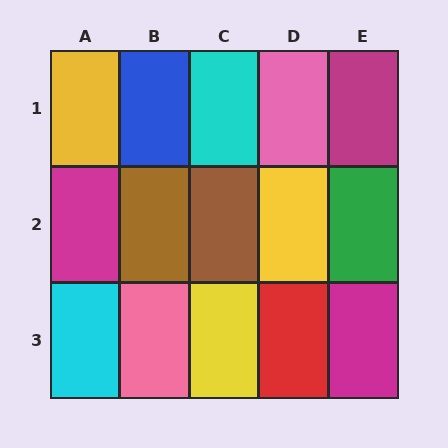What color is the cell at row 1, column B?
Blue.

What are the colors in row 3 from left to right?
Cyan, pink, yellow, red, magenta.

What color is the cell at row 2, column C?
Brown.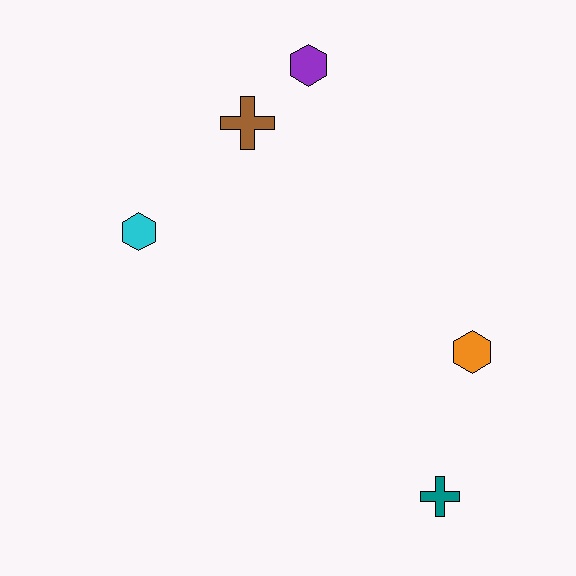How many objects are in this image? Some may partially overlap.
There are 5 objects.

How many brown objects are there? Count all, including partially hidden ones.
There is 1 brown object.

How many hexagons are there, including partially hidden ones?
There are 3 hexagons.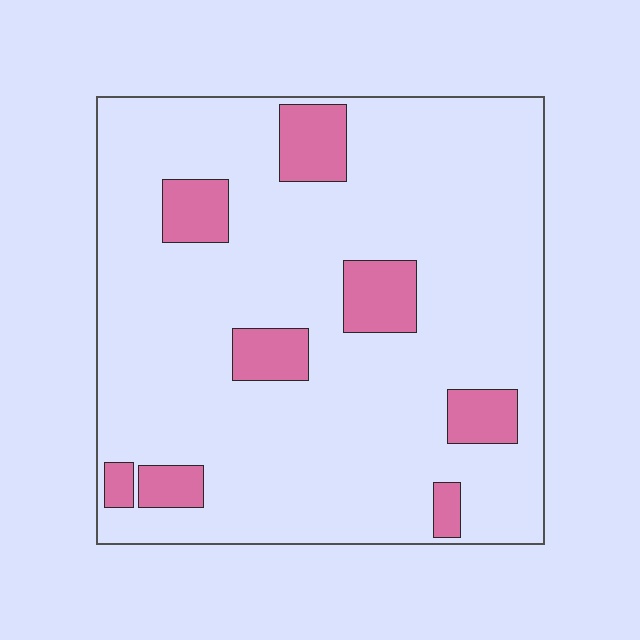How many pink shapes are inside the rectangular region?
8.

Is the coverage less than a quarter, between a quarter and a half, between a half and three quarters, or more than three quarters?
Less than a quarter.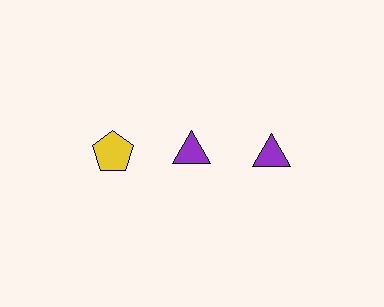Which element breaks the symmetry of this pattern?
The yellow pentagon in the top row, leftmost column breaks the symmetry. All other shapes are purple triangles.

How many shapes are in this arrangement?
There are 3 shapes arranged in a grid pattern.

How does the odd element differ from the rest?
It differs in both color (yellow instead of purple) and shape (pentagon instead of triangle).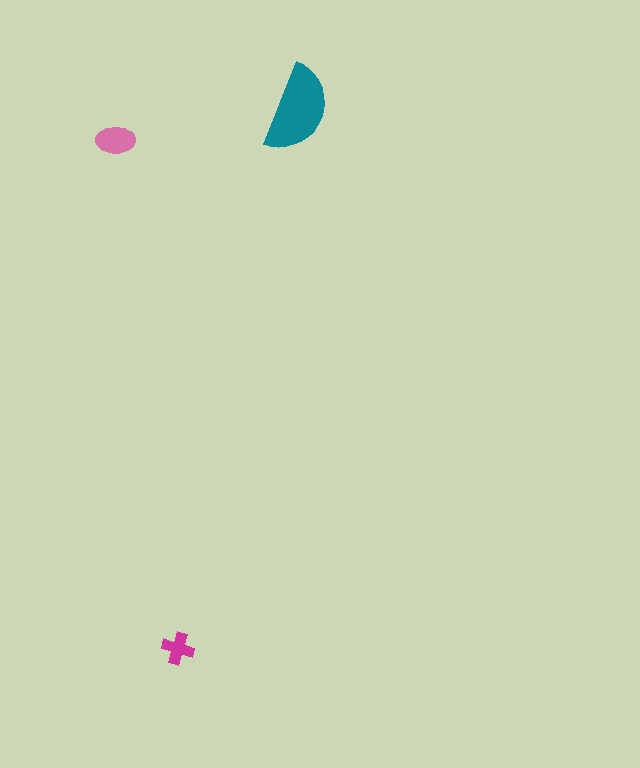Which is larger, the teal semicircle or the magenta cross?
The teal semicircle.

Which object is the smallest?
The magenta cross.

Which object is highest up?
The teal semicircle is topmost.